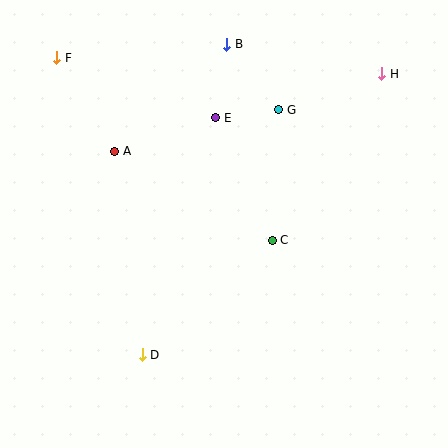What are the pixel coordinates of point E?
Point E is at (216, 118).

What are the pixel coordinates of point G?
Point G is at (279, 110).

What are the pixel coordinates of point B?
Point B is at (227, 44).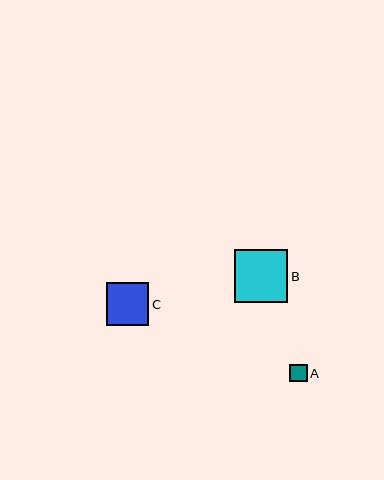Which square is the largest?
Square B is the largest with a size of approximately 53 pixels.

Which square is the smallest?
Square A is the smallest with a size of approximately 18 pixels.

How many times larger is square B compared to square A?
Square B is approximately 3.0 times the size of square A.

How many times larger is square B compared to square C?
Square B is approximately 1.3 times the size of square C.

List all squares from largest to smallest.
From largest to smallest: B, C, A.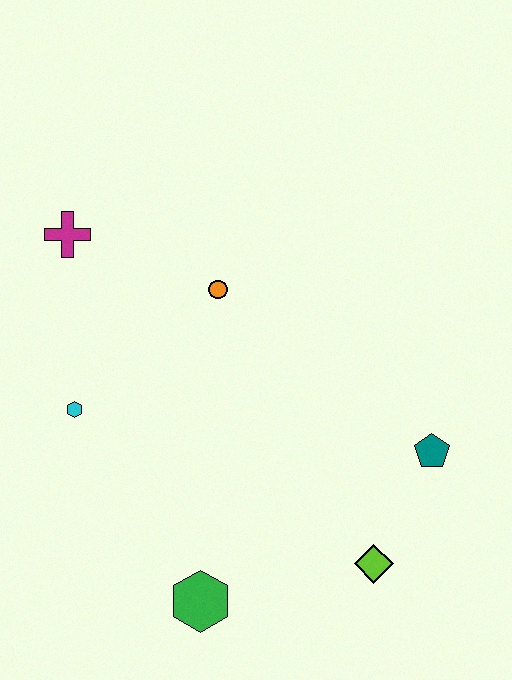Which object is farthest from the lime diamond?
The magenta cross is farthest from the lime diamond.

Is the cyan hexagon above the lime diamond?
Yes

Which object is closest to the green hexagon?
The lime diamond is closest to the green hexagon.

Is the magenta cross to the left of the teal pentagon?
Yes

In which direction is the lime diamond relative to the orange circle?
The lime diamond is below the orange circle.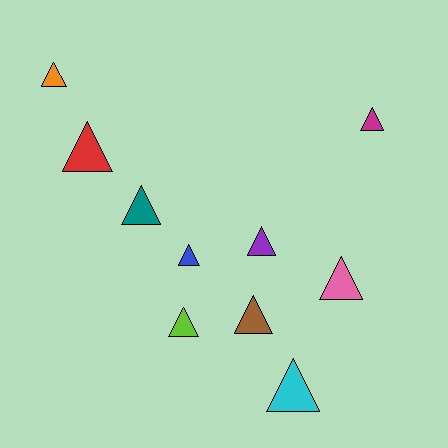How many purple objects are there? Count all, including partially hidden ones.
There is 1 purple object.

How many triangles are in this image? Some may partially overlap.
There are 10 triangles.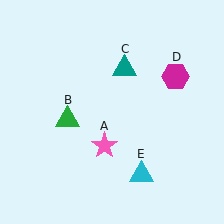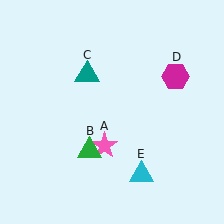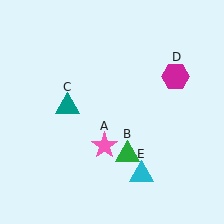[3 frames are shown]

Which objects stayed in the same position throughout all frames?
Pink star (object A) and magenta hexagon (object D) and cyan triangle (object E) remained stationary.